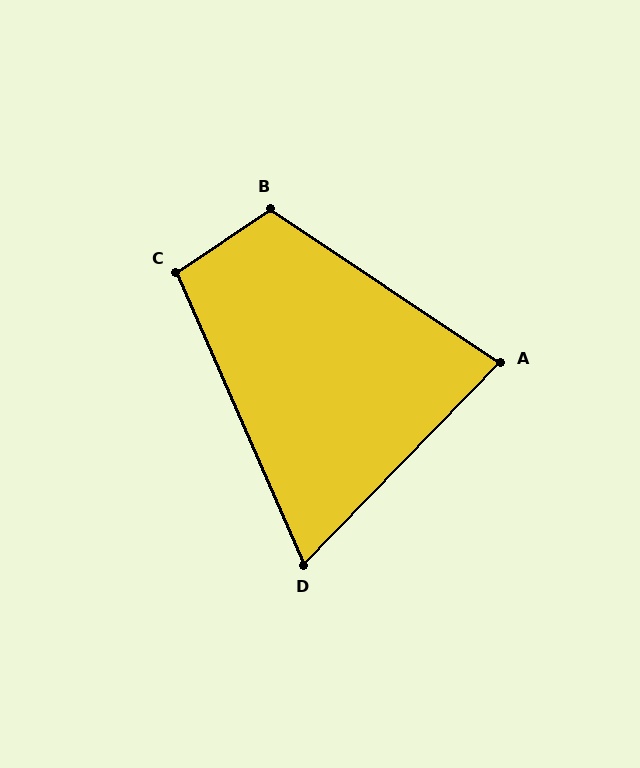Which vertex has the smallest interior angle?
D, at approximately 68 degrees.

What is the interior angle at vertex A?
Approximately 80 degrees (acute).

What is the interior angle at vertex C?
Approximately 100 degrees (obtuse).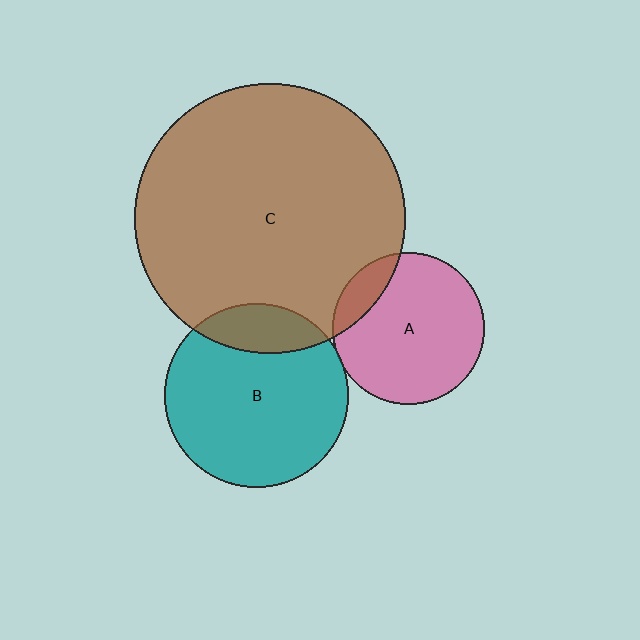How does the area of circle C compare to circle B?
Approximately 2.2 times.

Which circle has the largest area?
Circle C (brown).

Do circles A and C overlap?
Yes.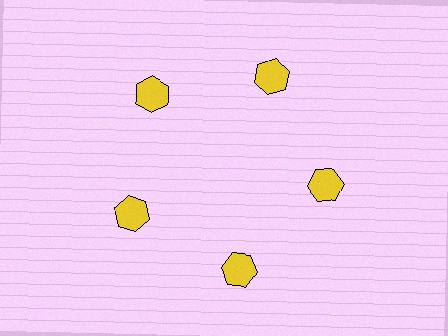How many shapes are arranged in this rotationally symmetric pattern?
There are 5 shapes, arranged in 5 groups of 1.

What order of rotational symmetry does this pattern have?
This pattern has 5-fold rotational symmetry.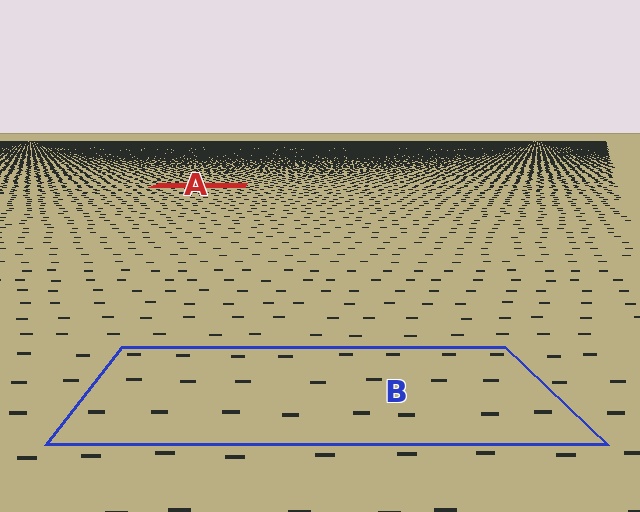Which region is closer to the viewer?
Region B is closer. The texture elements there are larger and more spread out.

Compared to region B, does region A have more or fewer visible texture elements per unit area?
Region A has more texture elements per unit area — they are packed more densely because it is farther away.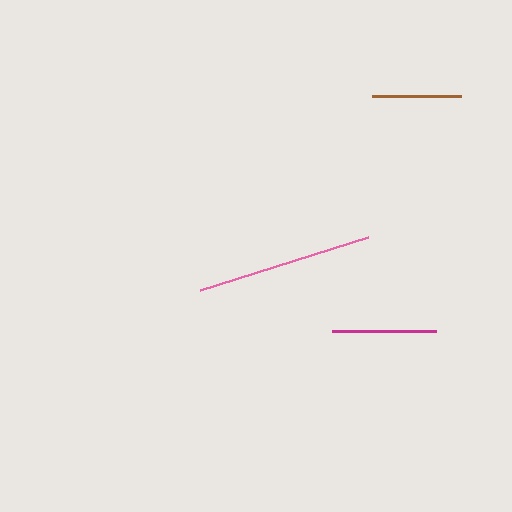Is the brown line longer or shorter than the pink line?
The pink line is longer than the brown line.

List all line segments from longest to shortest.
From longest to shortest: pink, magenta, brown.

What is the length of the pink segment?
The pink segment is approximately 177 pixels long.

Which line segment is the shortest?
The brown line is the shortest at approximately 90 pixels.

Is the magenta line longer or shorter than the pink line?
The pink line is longer than the magenta line.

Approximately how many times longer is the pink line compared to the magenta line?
The pink line is approximately 1.7 times the length of the magenta line.